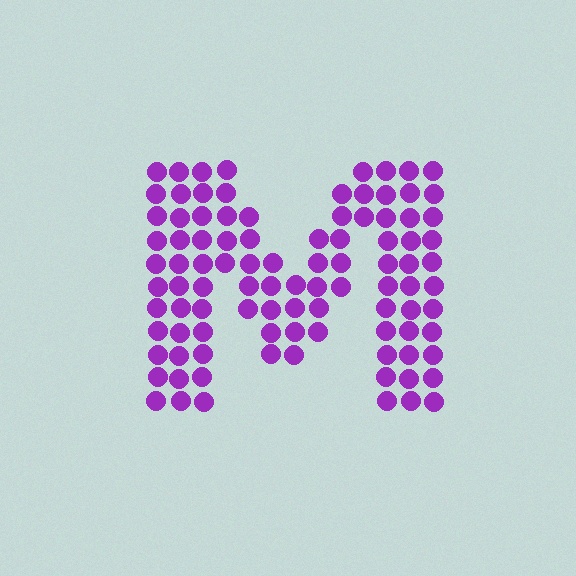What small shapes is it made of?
It is made of small circles.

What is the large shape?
The large shape is the letter M.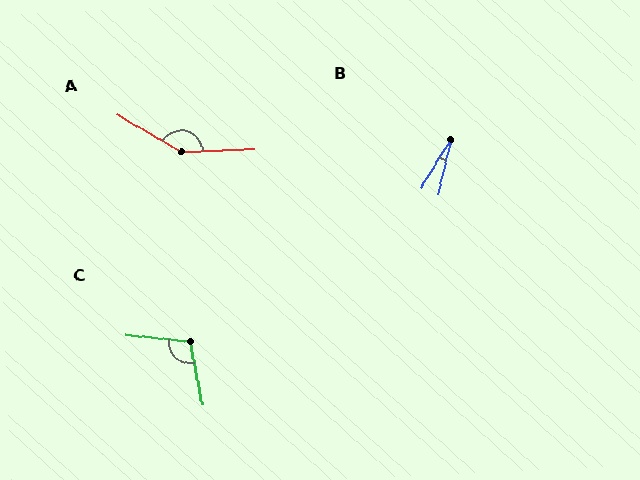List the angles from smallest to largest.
B (19°), C (107°), A (147°).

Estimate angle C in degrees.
Approximately 107 degrees.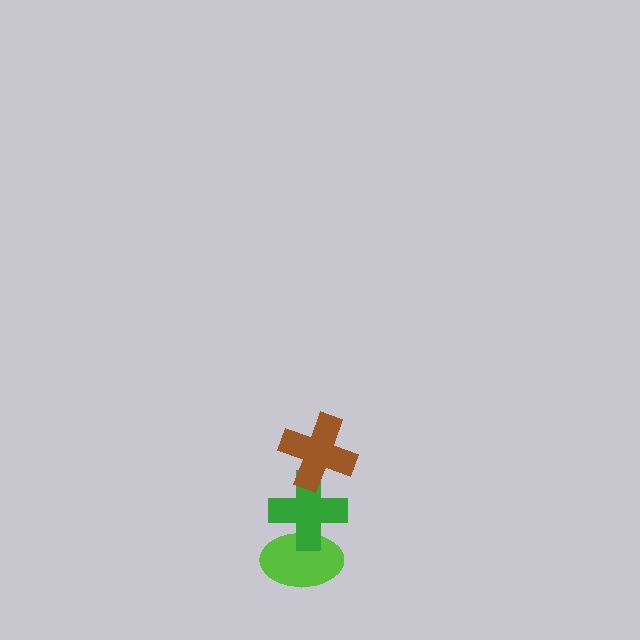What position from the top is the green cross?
The green cross is 2nd from the top.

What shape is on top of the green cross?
The brown cross is on top of the green cross.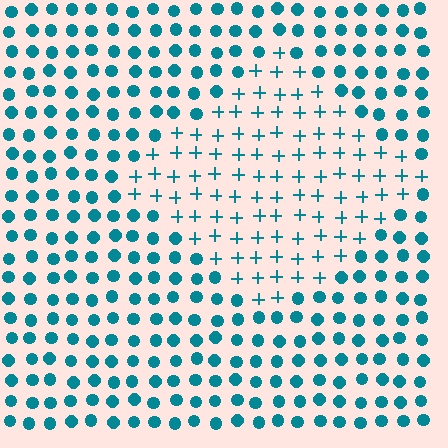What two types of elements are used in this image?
The image uses plus signs inside the diamond region and circles outside it.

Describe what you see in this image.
The image is filled with small teal elements arranged in a uniform grid. A diamond-shaped region contains plus signs, while the surrounding area contains circles. The boundary is defined purely by the change in element shape.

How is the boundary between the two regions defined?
The boundary is defined by a change in element shape: plus signs inside vs. circles outside. All elements share the same color and spacing.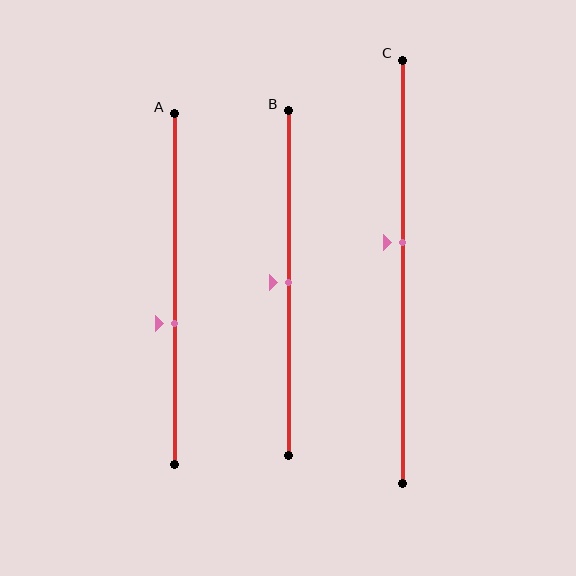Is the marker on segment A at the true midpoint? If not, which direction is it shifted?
No, the marker on segment A is shifted downward by about 10% of the segment length.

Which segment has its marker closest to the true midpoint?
Segment B has its marker closest to the true midpoint.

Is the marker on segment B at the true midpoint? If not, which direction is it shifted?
Yes, the marker on segment B is at the true midpoint.